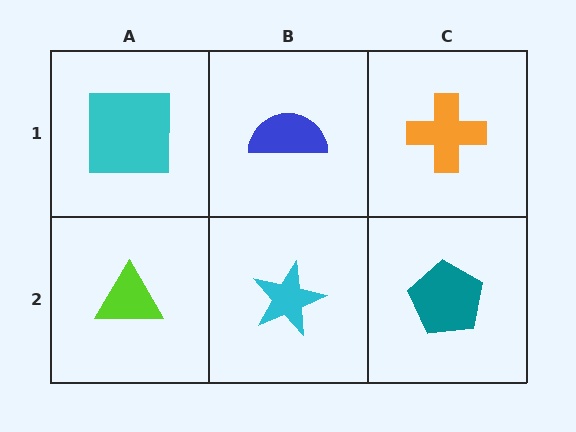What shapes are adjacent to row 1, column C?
A teal pentagon (row 2, column C), a blue semicircle (row 1, column B).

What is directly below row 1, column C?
A teal pentagon.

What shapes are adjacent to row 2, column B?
A blue semicircle (row 1, column B), a lime triangle (row 2, column A), a teal pentagon (row 2, column C).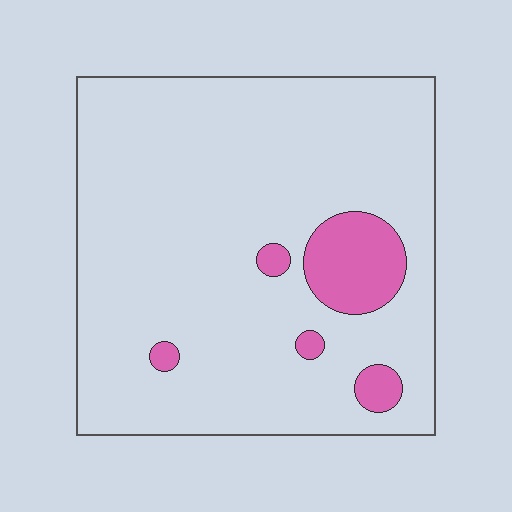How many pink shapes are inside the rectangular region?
5.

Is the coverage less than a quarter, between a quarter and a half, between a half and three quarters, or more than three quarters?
Less than a quarter.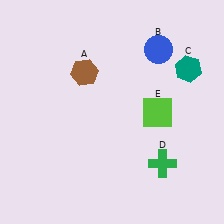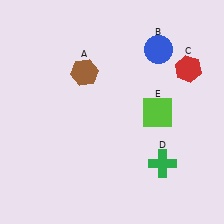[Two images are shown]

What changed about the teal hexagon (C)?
In Image 1, C is teal. In Image 2, it changed to red.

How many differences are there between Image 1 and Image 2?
There is 1 difference between the two images.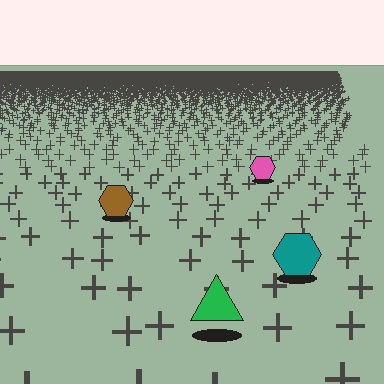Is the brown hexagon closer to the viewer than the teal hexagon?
No. The teal hexagon is closer — you can tell from the texture gradient: the ground texture is coarser near it.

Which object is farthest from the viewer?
The pink hexagon is farthest from the viewer. It appears smaller and the ground texture around it is denser.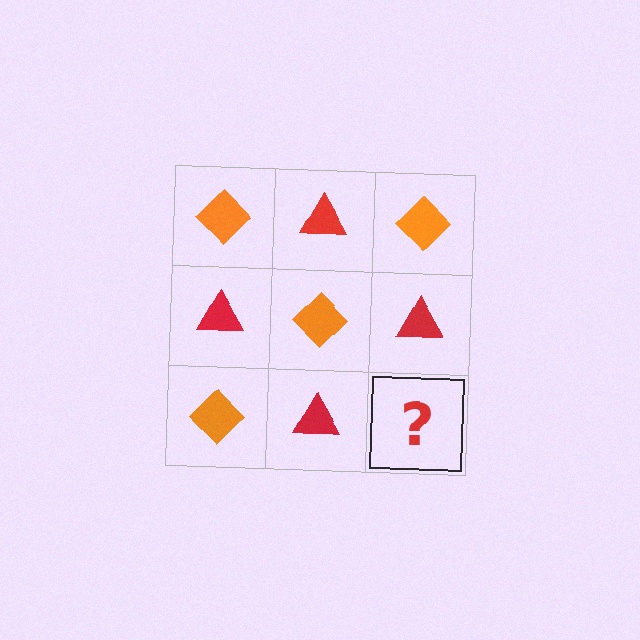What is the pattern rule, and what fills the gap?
The rule is that it alternates orange diamond and red triangle in a checkerboard pattern. The gap should be filled with an orange diamond.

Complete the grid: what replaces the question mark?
The question mark should be replaced with an orange diamond.